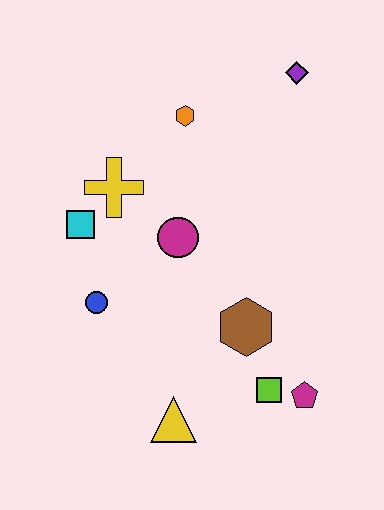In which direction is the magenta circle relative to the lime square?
The magenta circle is above the lime square.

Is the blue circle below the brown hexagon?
No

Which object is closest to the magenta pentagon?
The lime square is closest to the magenta pentagon.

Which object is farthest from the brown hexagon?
The purple diamond is farthest from the brown hexagon.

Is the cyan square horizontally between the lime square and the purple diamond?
No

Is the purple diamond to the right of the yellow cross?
Yes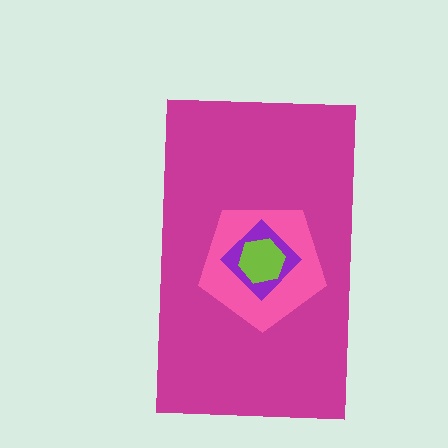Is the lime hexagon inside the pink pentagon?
Yes.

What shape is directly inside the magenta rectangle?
The pink pentagon.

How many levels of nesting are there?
4.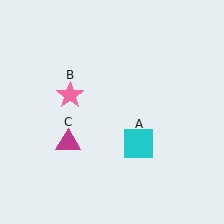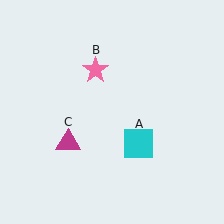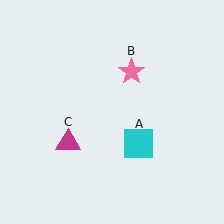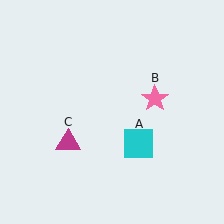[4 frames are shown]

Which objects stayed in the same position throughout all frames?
Cyan square (object A) and magenta triangle (object C) remained stationary.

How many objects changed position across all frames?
1 object changed position: pink star (object B).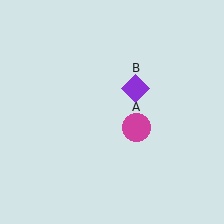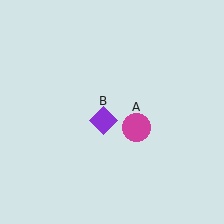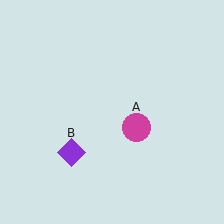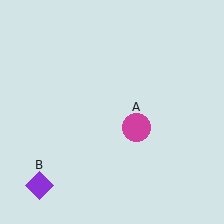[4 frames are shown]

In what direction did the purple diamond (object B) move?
The purple diamond (object B) moved down and to the left.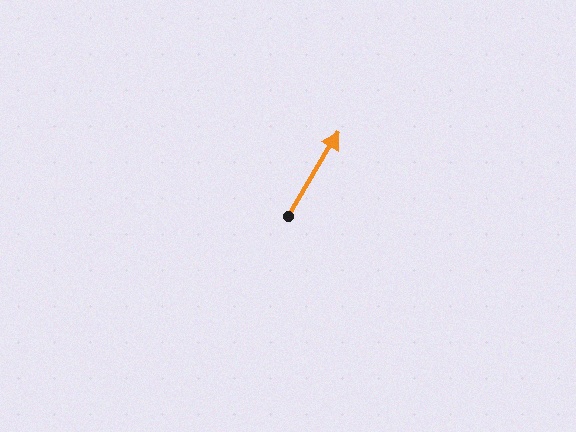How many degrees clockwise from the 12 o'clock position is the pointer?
Approximately 31 degrees.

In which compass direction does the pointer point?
Northeast.